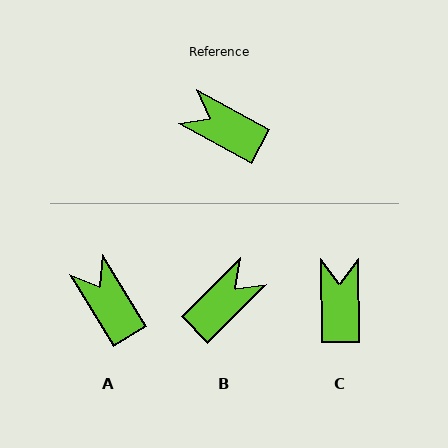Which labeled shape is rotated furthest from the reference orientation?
B, about 106 degrees away.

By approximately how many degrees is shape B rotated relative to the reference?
Approximately 106 degrees clockwise.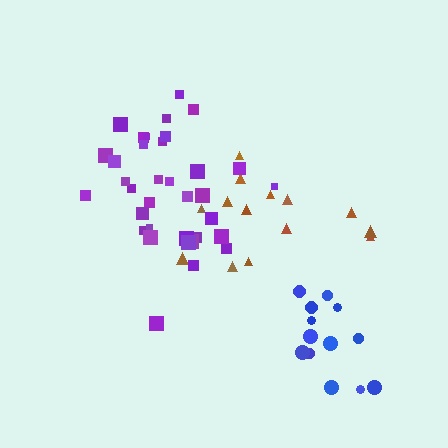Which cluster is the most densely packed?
Purple.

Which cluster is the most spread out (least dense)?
Brown.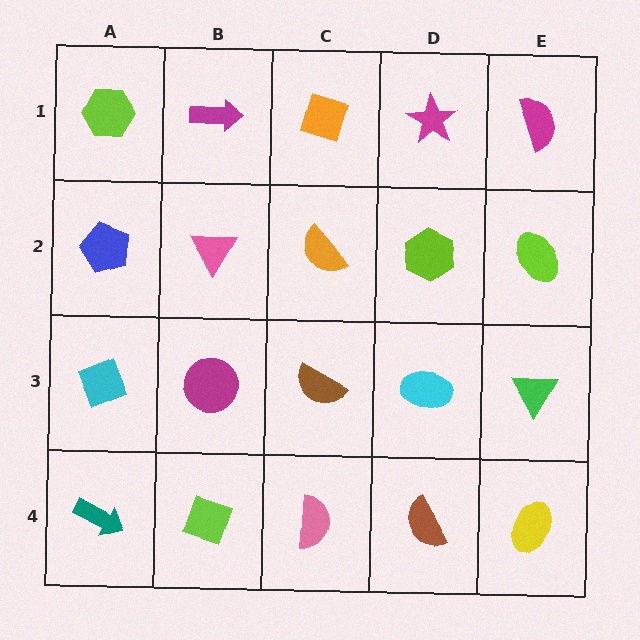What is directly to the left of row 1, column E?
A magenta star.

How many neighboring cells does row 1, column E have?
2.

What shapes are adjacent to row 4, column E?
A green triangle (row 3, column E), a brown semicircle (row 4, column D).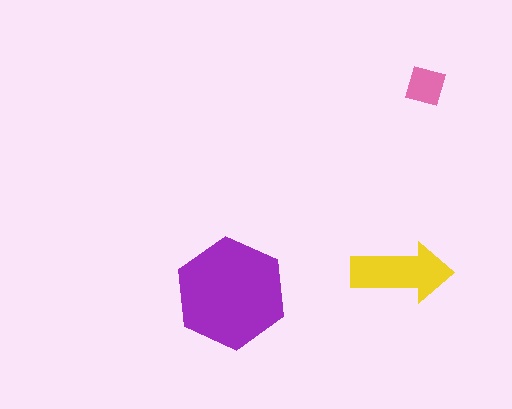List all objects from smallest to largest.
The pink diamond, the yellow arrow, the purple hexagon.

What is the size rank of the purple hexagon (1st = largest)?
1st.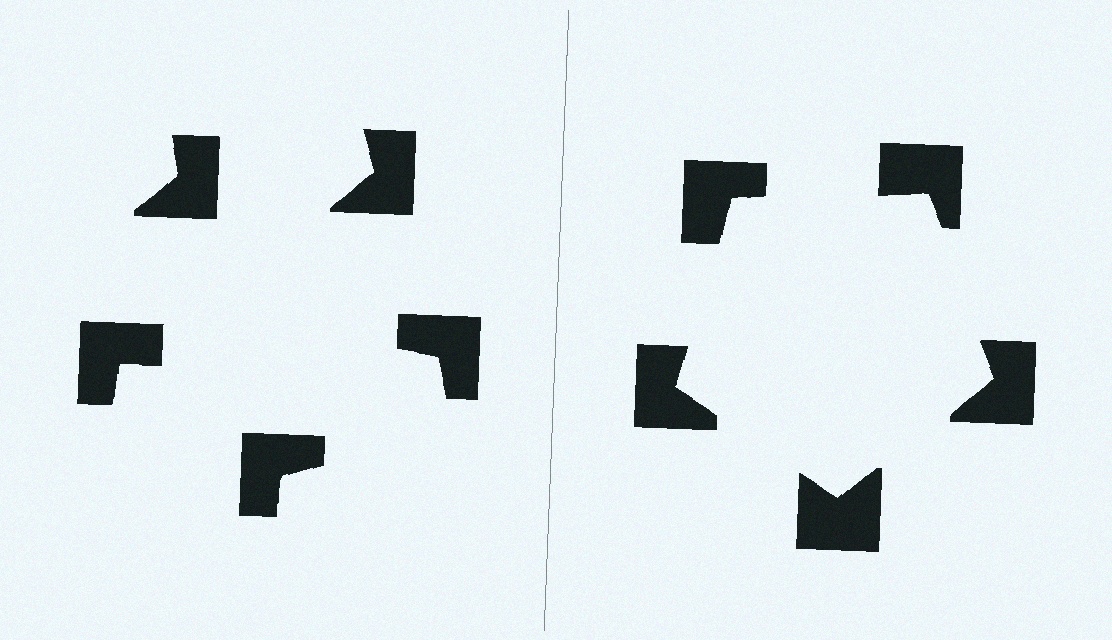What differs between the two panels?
The notched squares are positioned identically on both sides; only the wedge orientations differ. On the right they align to a pentagon; on the left they are misaligned.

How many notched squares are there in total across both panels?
10 — 5 on each side.